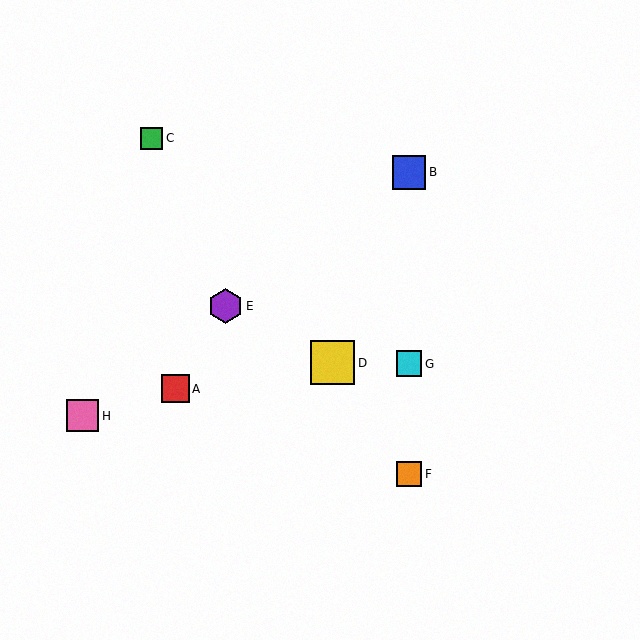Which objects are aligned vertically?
Objects B, F, G are aligned vertically.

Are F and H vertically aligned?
No, F is at x≈409 and H is at x≈83.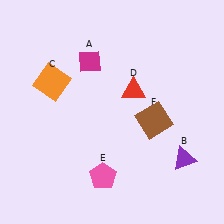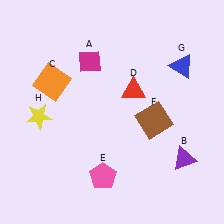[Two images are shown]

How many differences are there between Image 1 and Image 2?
There are 2 differences between the two images.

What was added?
A blue triangle (G), a yellow star (H) were added in Image 2.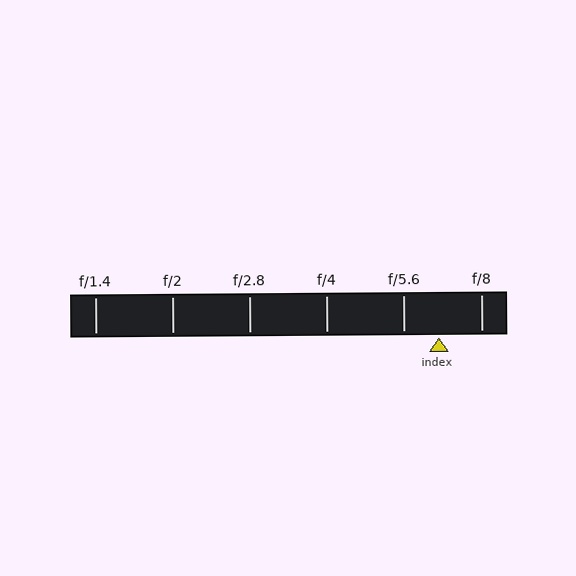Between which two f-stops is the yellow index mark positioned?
The index mark is between f/5.6 and f/8.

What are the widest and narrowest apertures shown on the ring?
The widest aperture shown is f/1.4 and the narrowest is f/8.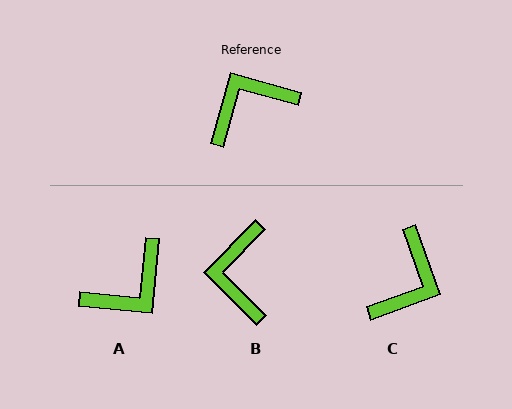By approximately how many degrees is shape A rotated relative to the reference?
Approximately 170 degrees clockwise.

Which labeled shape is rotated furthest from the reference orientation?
A, about 170 degrees away.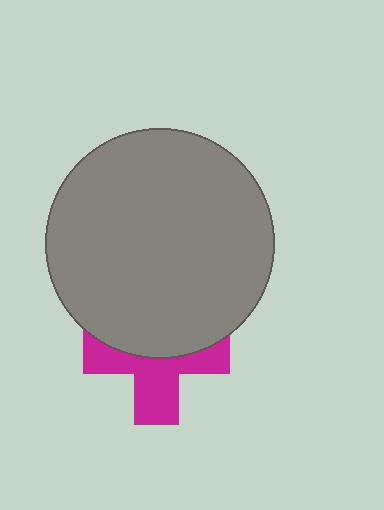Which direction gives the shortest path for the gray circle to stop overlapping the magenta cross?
Moving up gives the shortest separation.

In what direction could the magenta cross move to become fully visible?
The magenta cross could move down. That would shift it out from behind the gray circle entirely.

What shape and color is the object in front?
The object in front is a gray circle.